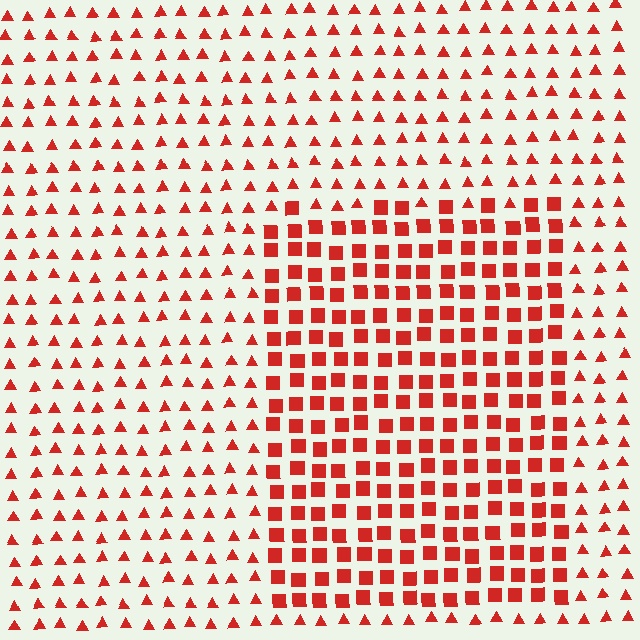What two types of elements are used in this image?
The image uses squares inside the rectangle region and triangles outside it.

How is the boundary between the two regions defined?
The boundary is defined by a change in element shape: squares inside vs. triangles outside. All elements share the same color and spacing.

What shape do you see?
I see a rectangle.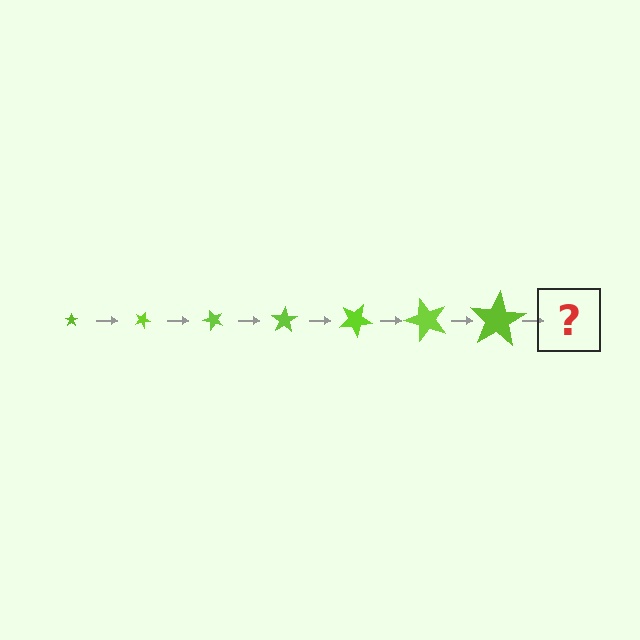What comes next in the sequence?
The next element should be a star, larger than the previous one and rotated 175 degrees from the start.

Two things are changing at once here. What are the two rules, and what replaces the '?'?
The two rules are that the star grows larger each step and it rotates 25 degrees each step. The '?' should be a star, larger than the previous one and rotated 175 degrees from the start.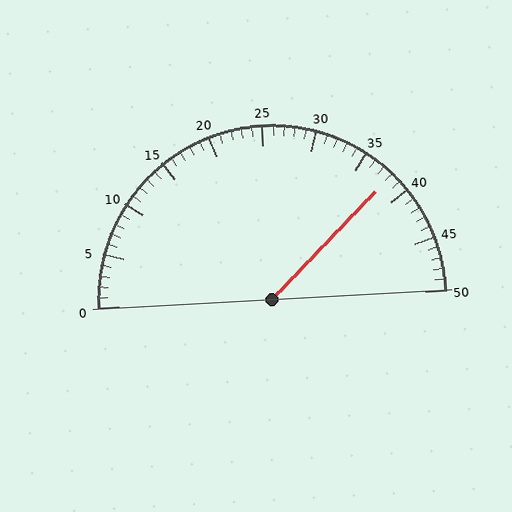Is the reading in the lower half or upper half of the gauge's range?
The reading is in the upper half of the range (0 to 50).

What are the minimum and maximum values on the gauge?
The gauge ranges from 0 to 50.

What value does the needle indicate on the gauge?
The needle indicates approximately 38.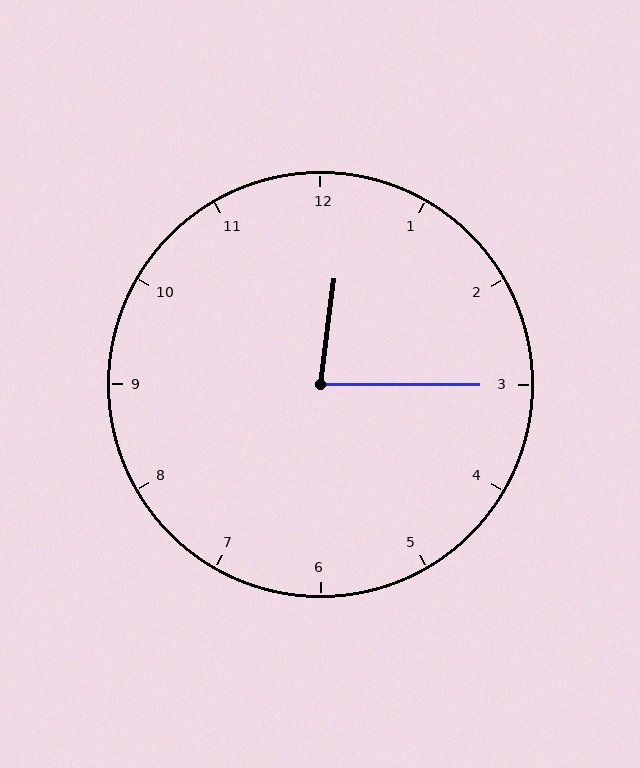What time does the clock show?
12:15.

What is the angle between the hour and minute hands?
Approximately 82 degrees.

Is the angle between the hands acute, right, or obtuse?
It is acute.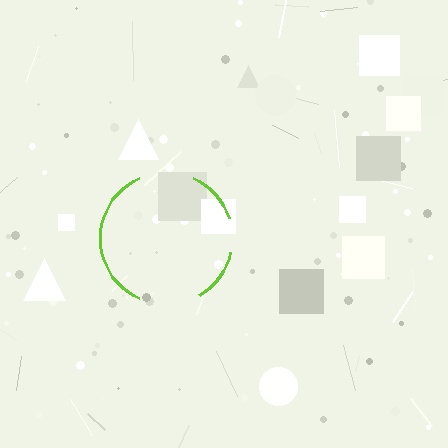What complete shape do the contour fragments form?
The contour fragments form a circle.